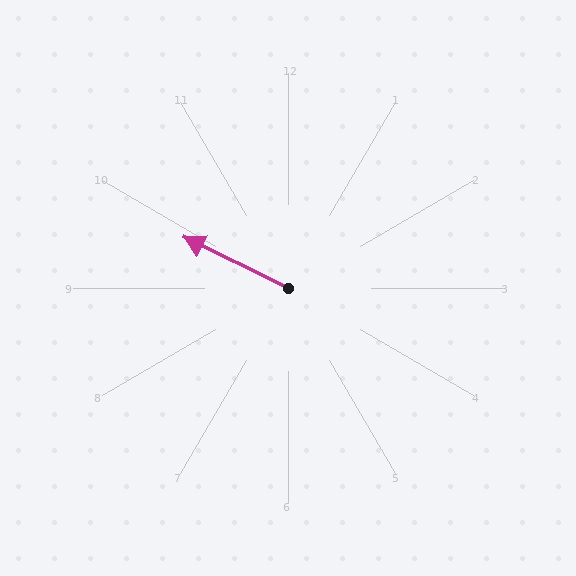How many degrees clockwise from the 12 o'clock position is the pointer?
Approximately 296 degrees.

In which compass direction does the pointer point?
Northwest.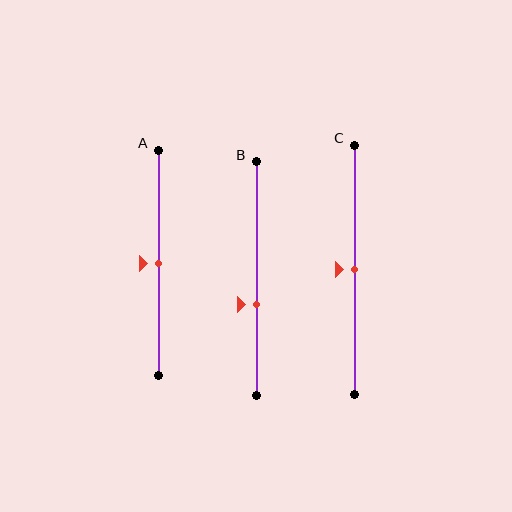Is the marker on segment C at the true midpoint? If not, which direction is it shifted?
Yes, the marker on segment C is at the true midpoint.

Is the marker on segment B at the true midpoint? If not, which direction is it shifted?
No, the marker on segment B is shifted downward by about 11% of the segment length.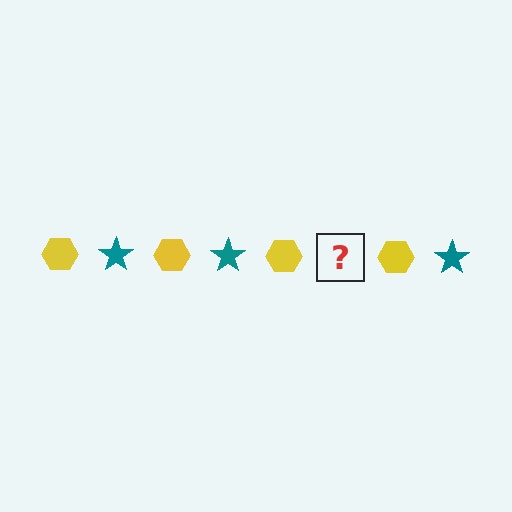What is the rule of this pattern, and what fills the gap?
The rule is that the pattern alternates between yellow hexagon and teal star. The gap should be filled with a teal star.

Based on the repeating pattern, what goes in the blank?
The blank should be a teal star.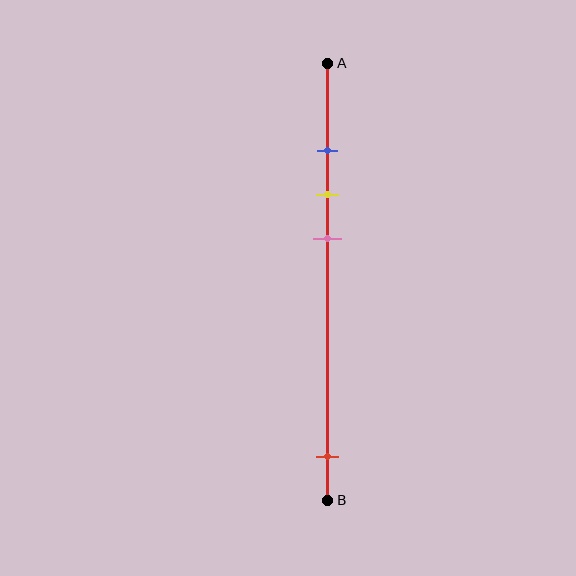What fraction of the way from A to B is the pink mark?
The pink mark is approximately 40% (0.4) of the way from A to B.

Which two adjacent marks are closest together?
The blue and yellow marks are the closest adjacent pair.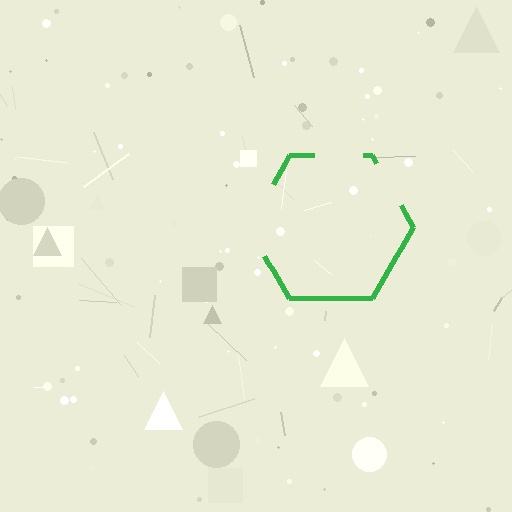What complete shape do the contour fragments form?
The contour fragments form a hexagon.